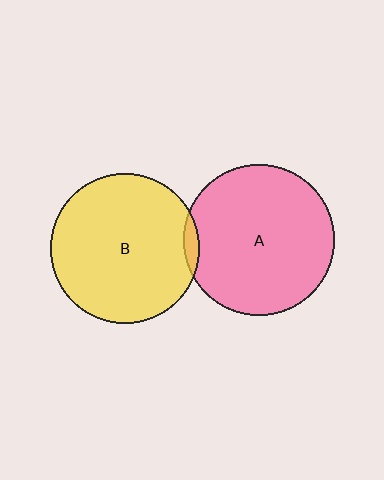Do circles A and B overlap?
Yes.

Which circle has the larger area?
Circle A (pink).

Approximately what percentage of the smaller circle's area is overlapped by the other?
Approximately 5%.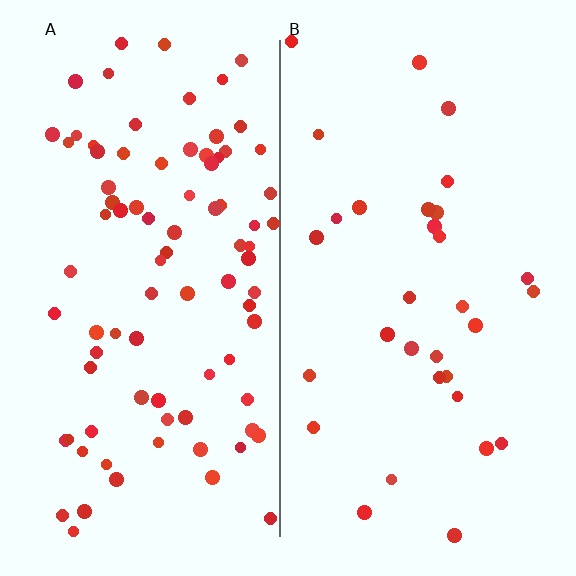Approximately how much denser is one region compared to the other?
Approximately 2.8× — region A over region B.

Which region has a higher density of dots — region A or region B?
A (the left).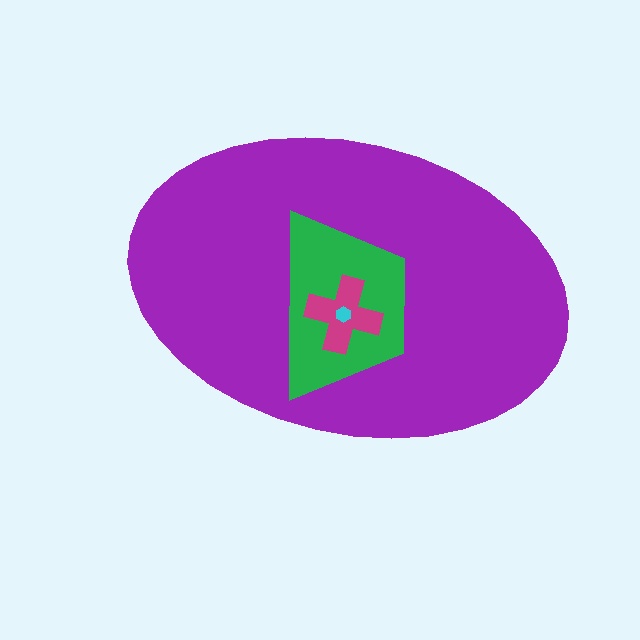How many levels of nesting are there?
4.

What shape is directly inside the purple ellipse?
The green trapezoid.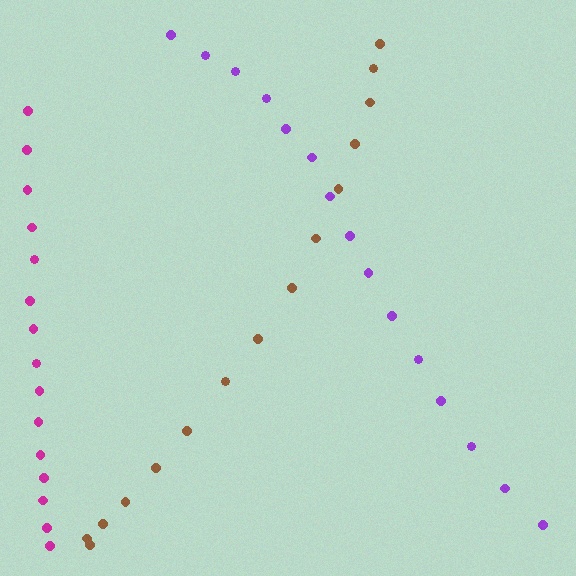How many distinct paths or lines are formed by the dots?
There are 3 distinct paths.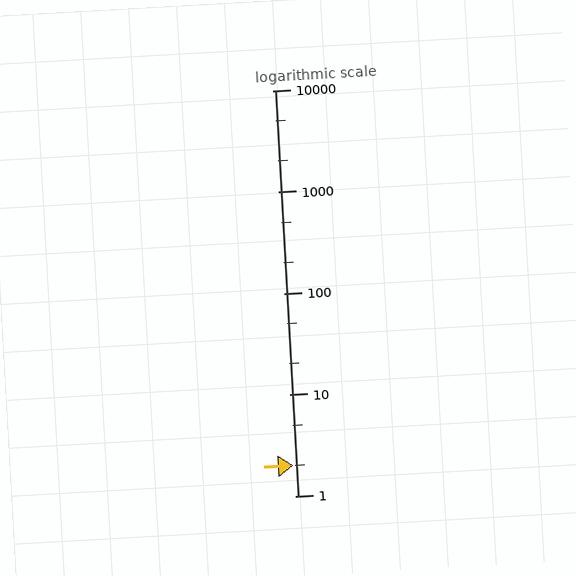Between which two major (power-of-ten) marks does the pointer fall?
The pointer is between 1 and 10.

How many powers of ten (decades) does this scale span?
The scale spans 4 decades, from 1 to 10000.